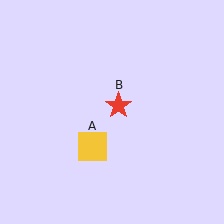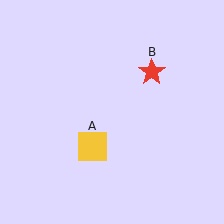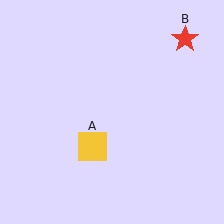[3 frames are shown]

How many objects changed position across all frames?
1 object changed position: red star (object B).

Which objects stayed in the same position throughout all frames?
Yellow square (object A) remained stationary.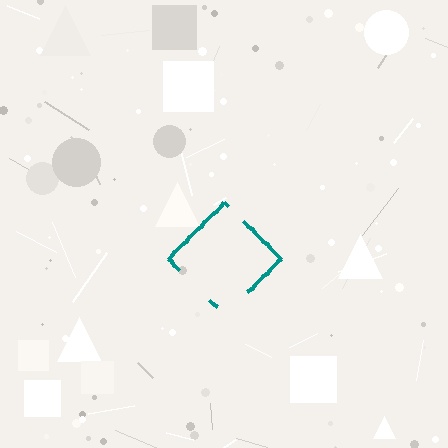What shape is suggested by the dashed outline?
The dashed outline suggests a diamond.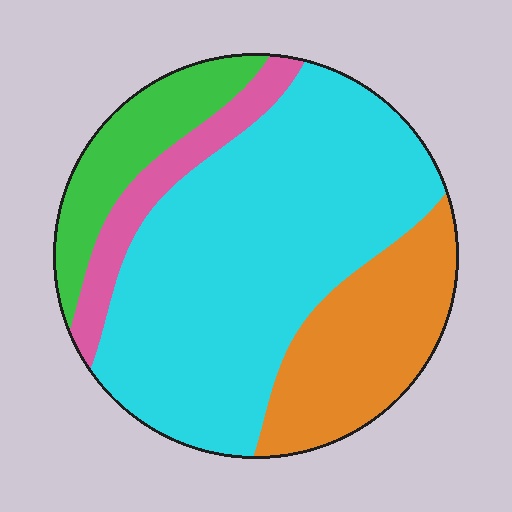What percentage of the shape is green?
Green covers around 15% of the shape.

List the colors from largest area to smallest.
From largest to smallest: cyan, orange, green, pink.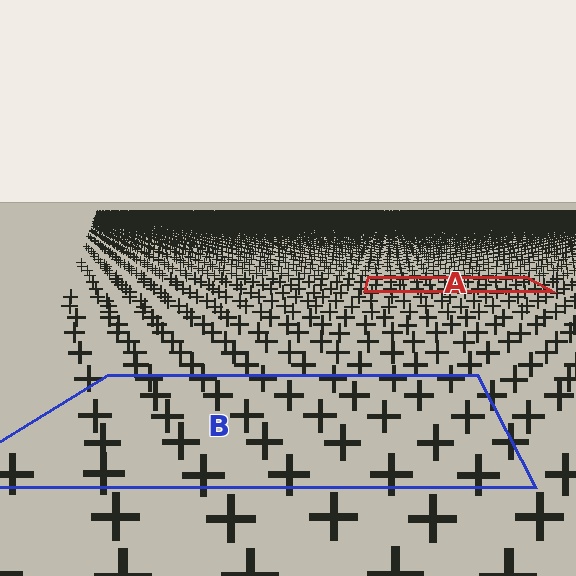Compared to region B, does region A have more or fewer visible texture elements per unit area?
Region A has more texture elements per unit area — they are packed more densely because it is farther away.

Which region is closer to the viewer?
Region B is closer. The texture elements there are larger and more spread out.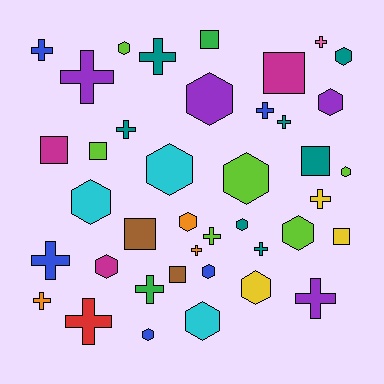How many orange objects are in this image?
There are 3 orange objects.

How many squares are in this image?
There are 8 squares.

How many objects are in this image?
There are 40 objects.